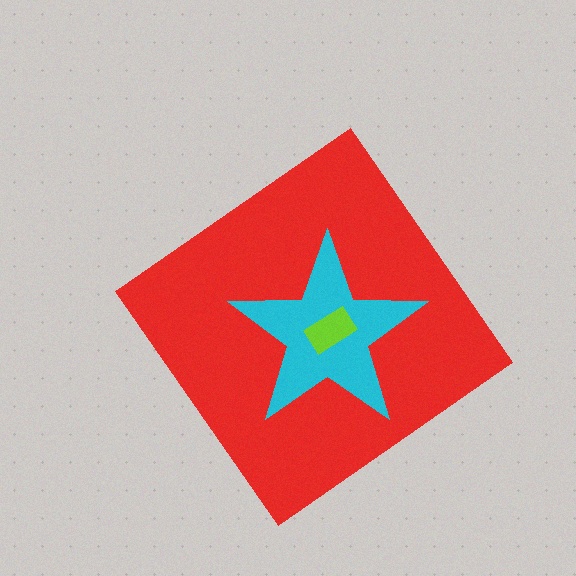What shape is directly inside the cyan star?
The lime rectangle.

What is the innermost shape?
The lime rectangle.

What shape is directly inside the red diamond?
The cyan star.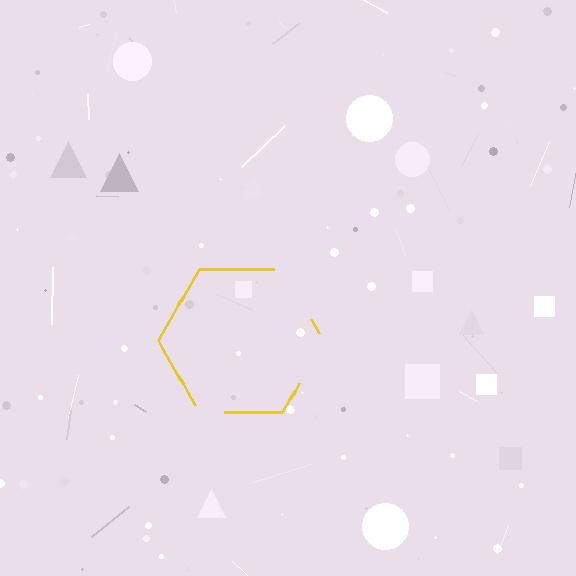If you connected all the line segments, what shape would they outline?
They would outline a hexagon.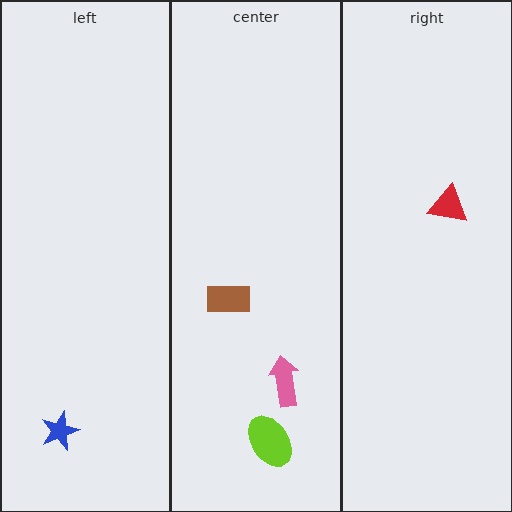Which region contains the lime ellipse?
The center region.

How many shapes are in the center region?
3.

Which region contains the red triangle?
The right region.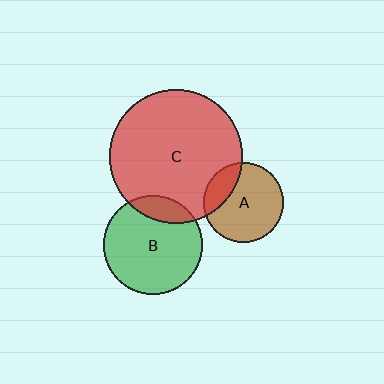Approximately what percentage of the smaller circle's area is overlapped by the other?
Approximately 20%.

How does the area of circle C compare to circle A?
Approximately 2.8 times.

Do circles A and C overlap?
Yes.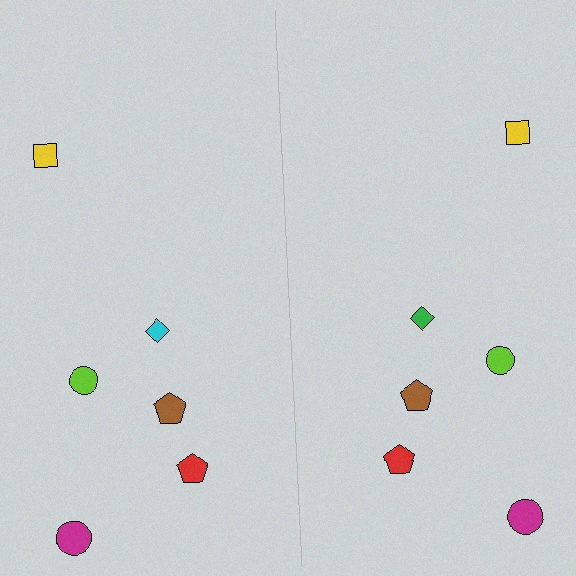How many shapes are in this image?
There are 12 shapes in this image.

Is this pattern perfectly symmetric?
No, the pattern is not perfectly symmetric. The green diamond on the right side breaks the symmetry — its mirror counterpart is cyan.